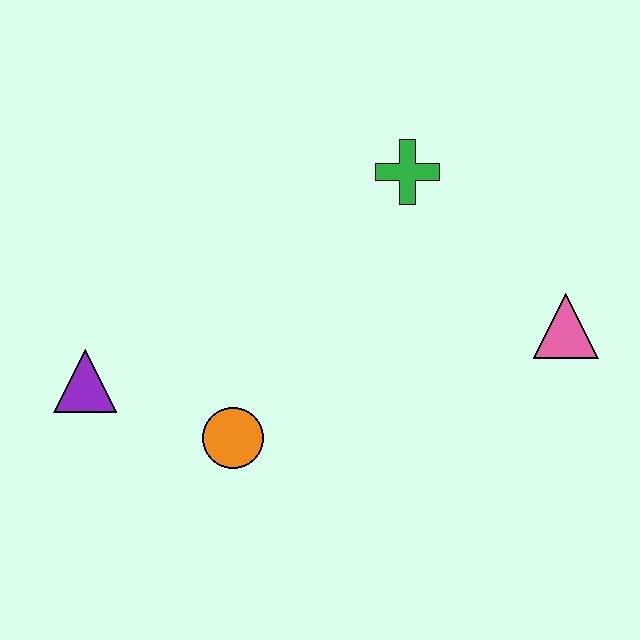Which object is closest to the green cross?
The pink triangle is closest to the green cross.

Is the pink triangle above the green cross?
No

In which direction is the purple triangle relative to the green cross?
The purple triangle is to the left of the green cross.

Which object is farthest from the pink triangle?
The purple triangle is farthest from the pink triangle.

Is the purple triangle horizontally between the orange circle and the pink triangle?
No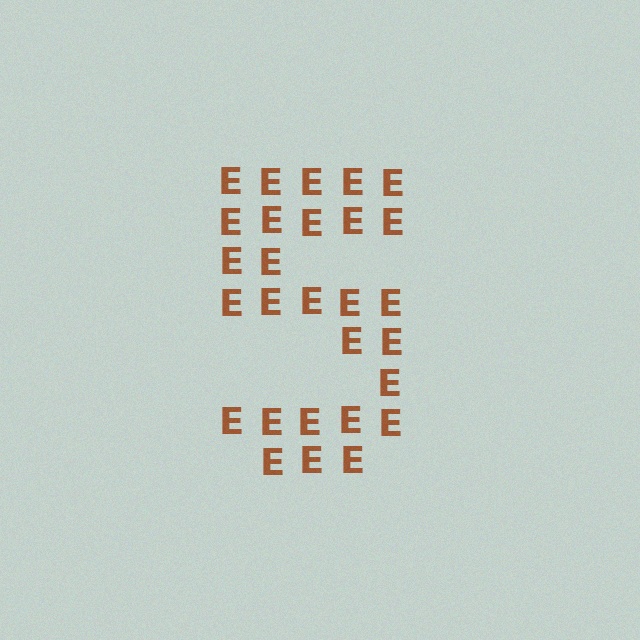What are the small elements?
The small elements are letter E's.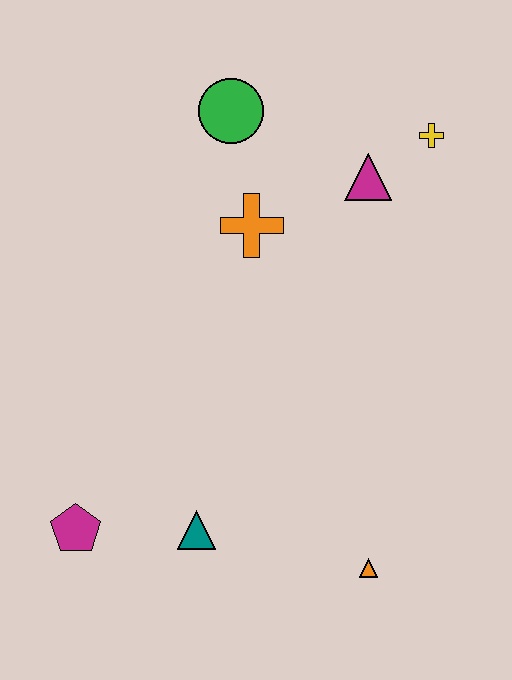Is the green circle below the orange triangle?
No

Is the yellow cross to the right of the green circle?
Yes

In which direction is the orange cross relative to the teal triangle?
The orange cross is above the teal triangle.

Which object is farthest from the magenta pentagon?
The yellow cross is farthest from the magenta pentagon.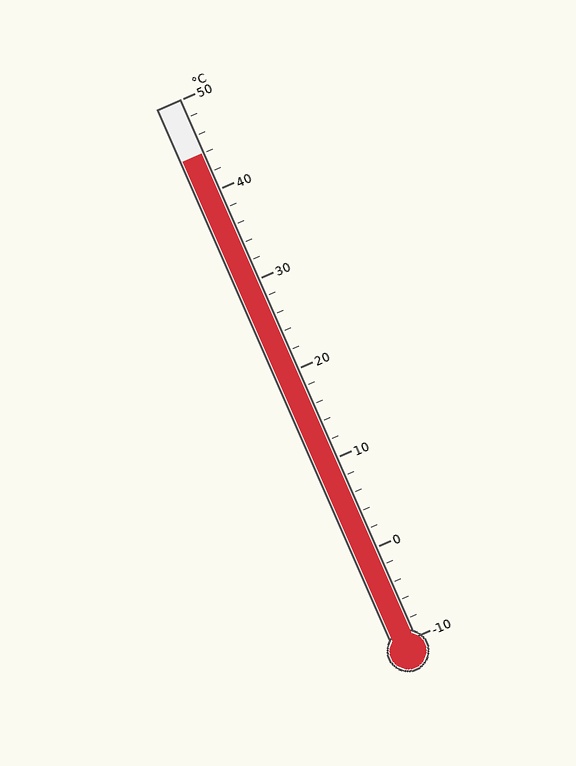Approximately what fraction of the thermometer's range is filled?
The thermometer is filled to approximately 90% of its range.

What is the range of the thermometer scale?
The thermometer scale ranges from -10°C to 50°C.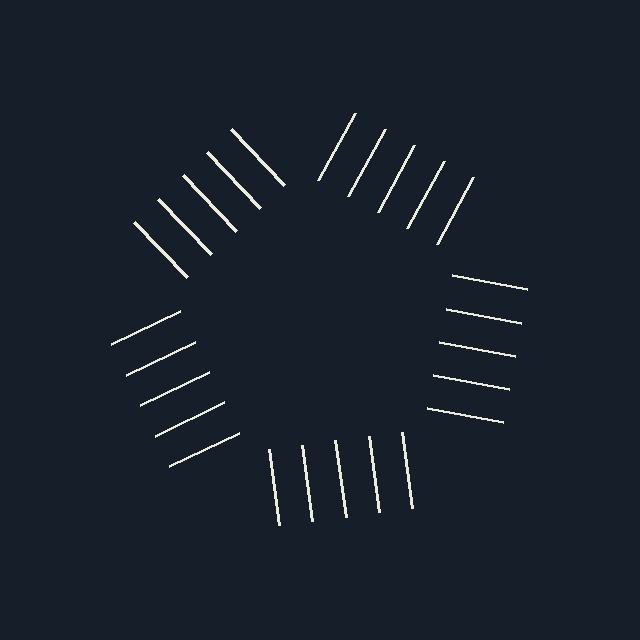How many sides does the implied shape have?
5 sides — the line-ends trace a pentagon.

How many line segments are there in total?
25 — 5 along each of the 5 edges.